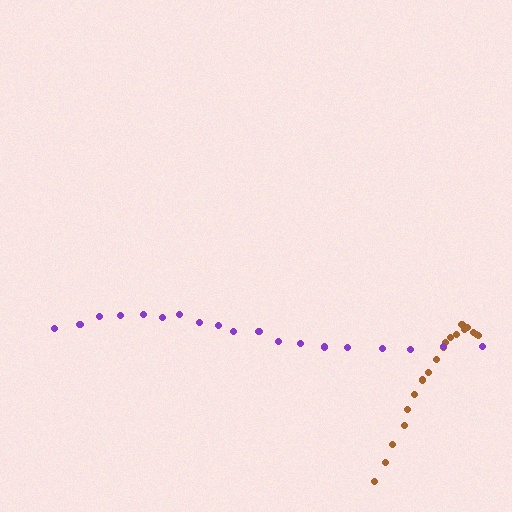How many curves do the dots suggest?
There are 2 distinct paths.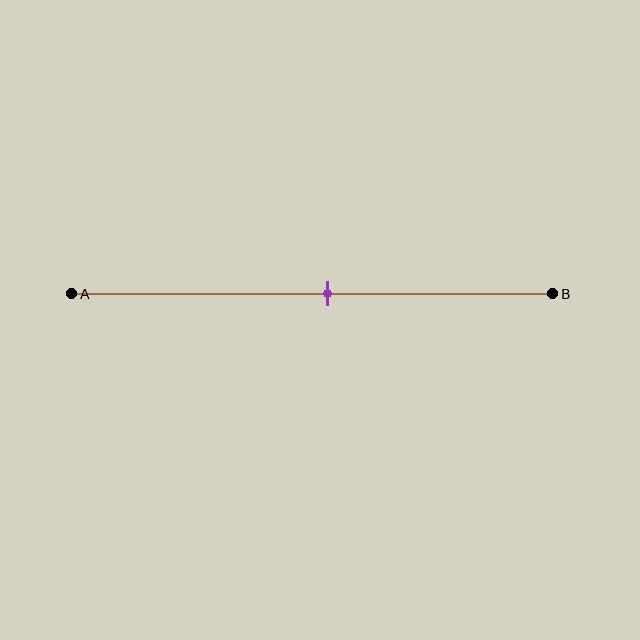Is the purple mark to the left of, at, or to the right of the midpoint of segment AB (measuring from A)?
The purple mark is to the right of the midpoint of segment AB.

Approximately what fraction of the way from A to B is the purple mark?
The purple mark is approximately 55% of the way from A to B.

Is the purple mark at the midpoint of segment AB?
No, the mark is at about 55% from A, not at the 50% midpoint.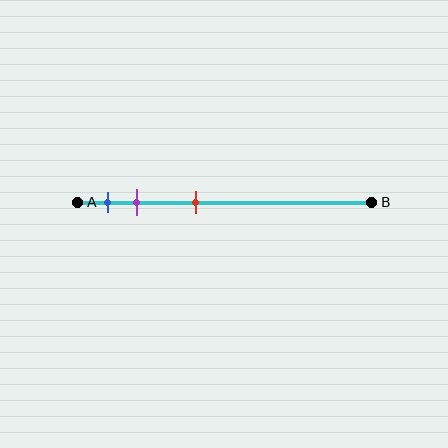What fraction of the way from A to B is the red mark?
The red mark is approximately 40% (0.4) of the way from A to B.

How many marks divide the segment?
There are 3 marks dividing the segment.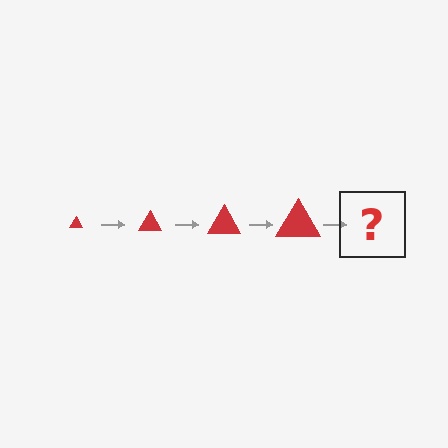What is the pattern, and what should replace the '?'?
The pattern is that the triangle gets progressively larger each step. The '?' should be a red triangle, larger than the previous one.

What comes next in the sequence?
The next element should be a red triangle, larger than the previous one.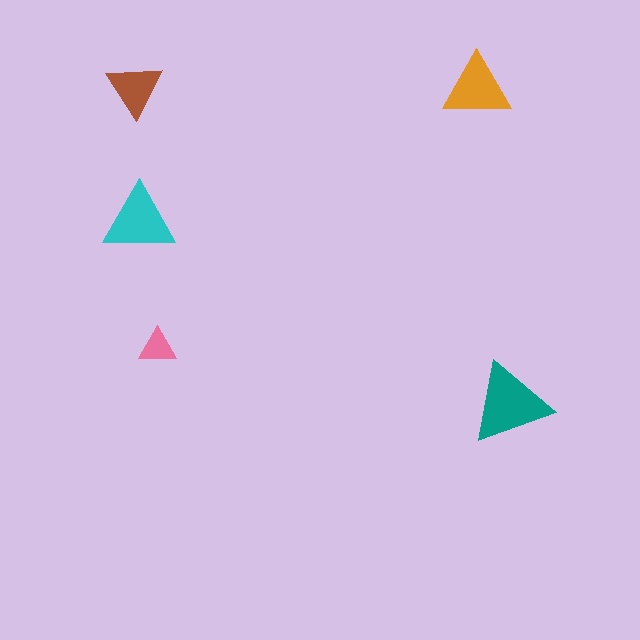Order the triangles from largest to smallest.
the teal one, the cyan one, the orange one, the brown one, the pink one.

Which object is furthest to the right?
The teal triangle is rightmost.